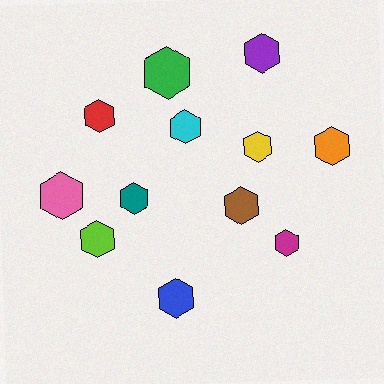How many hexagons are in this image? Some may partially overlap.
There are 12 hexagons.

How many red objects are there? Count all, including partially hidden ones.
There is 1 red object.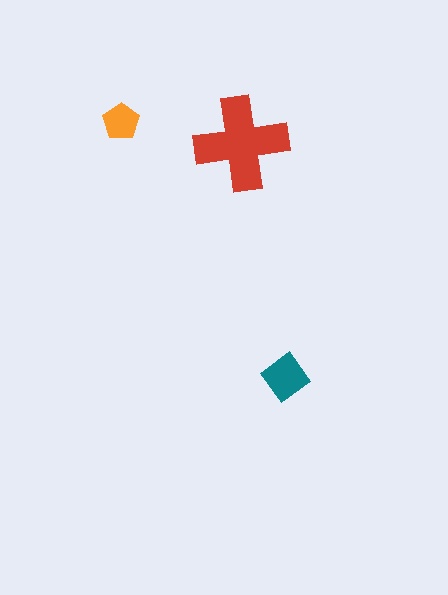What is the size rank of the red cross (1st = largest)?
1st.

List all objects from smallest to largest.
The orange pentagon, the teal diamond, the red cross.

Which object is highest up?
The orange pentagon is topmost.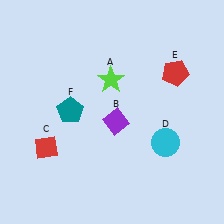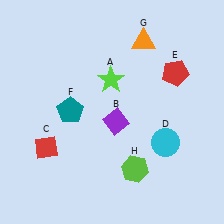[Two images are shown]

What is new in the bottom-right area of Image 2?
A lime hexagon (H) was added in the bottom-right area of Image 2.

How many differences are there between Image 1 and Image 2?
There are 2 differences between the two images.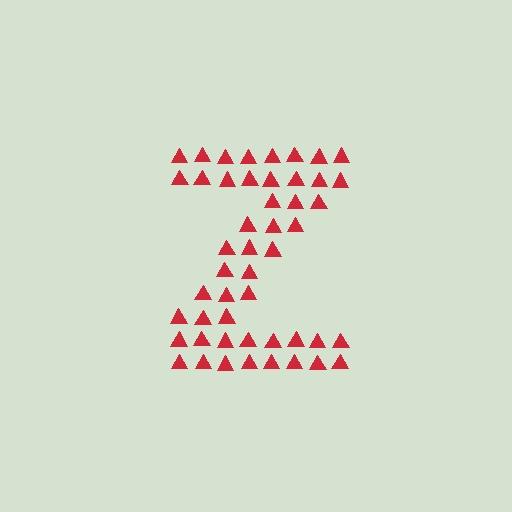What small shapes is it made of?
It is made of small triangles.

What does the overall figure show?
The overall figure shows the letter Z.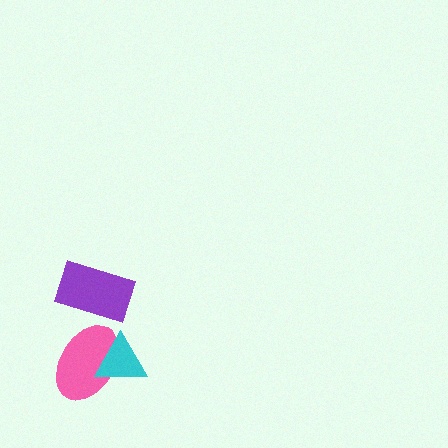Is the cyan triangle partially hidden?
No, no other shape covers it.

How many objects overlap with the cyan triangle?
1 object overlaps with the cyan triangle.